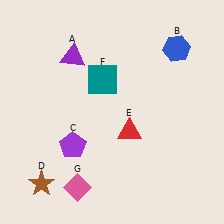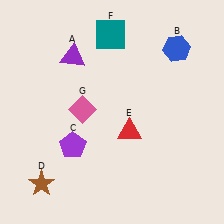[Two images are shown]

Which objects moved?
The objects that moved are: the teal square (F), the pink diamond (G).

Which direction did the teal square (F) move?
The teal square (F) moved up.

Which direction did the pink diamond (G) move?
The pink diamond (G) moved up.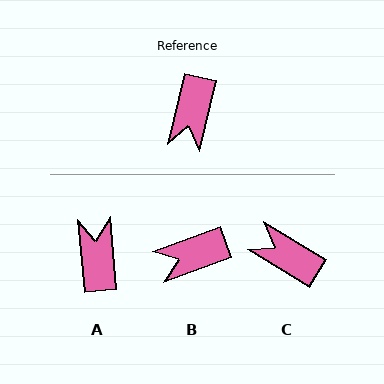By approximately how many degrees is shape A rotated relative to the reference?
Approximately 162 degrees clockwise.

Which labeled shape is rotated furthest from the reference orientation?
A, about 162 degrees away.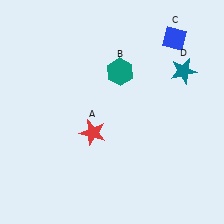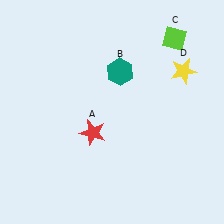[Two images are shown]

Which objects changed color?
C changed from blue to lime. D changed from teal to yellow.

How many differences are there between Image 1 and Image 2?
There are 2 differences between the two images.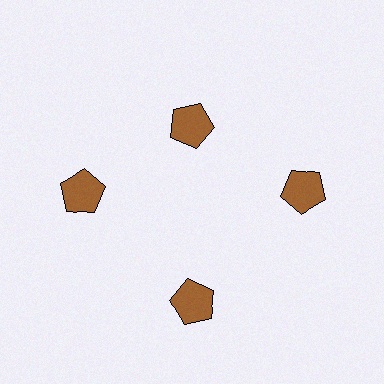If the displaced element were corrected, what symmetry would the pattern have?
It would have 4-fold rotational symmetry — the pattern would map onto itself every 90 degrees.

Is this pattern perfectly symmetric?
No. The 4 brown pentagons are arranged in a ring, but one element near the 12 o'clock position is pulled inward toward the center, breaking the 4-fold rotational symmetry.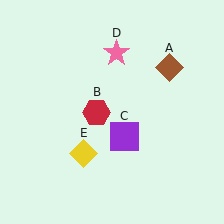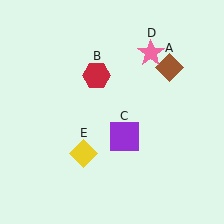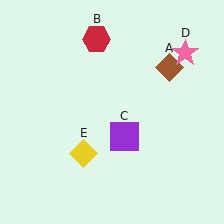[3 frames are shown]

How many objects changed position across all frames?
2 objects changed position: red hexagon (object B), pink star (object D).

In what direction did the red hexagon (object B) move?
The red hexagon (object B) moved up.